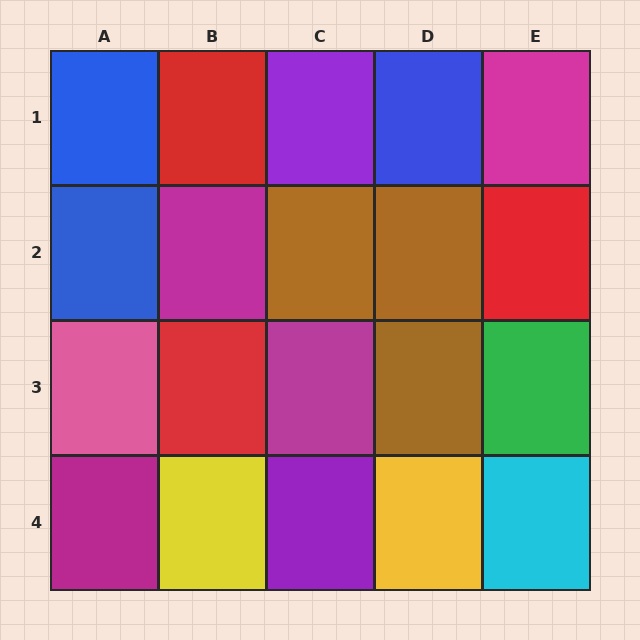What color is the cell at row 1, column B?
Red.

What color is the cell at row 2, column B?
Magenta.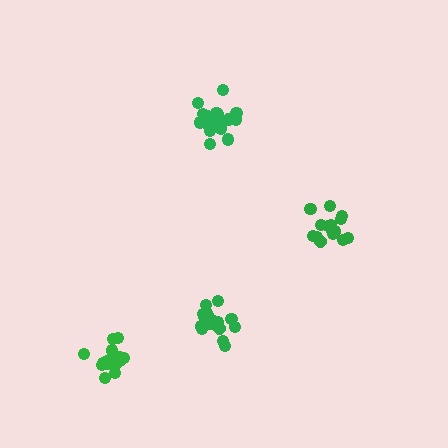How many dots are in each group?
Group 1: 17 dots, Group 2: 17 dots, Group 3: 18 dots, Group 4: 15 dots (67 total).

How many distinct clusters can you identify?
There are 4 distinct clusters.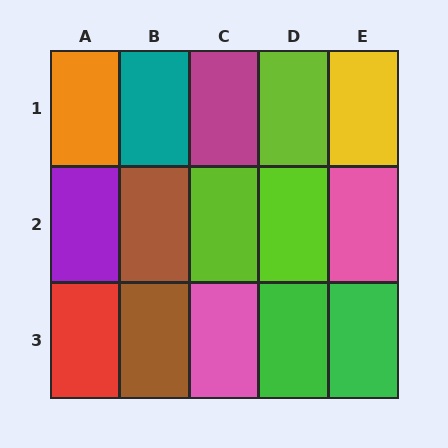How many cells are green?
2 cells are green.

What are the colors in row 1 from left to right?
Orange, teal, magenta, lime, yellow.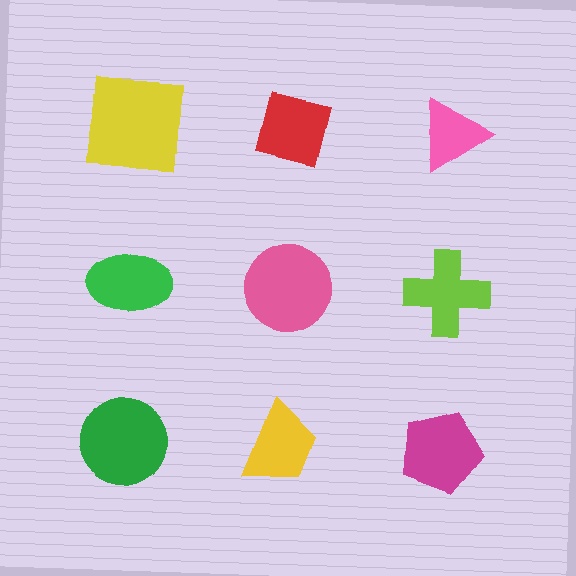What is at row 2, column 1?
A green ellipse.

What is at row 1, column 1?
A yellow square.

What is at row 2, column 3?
A lime cross.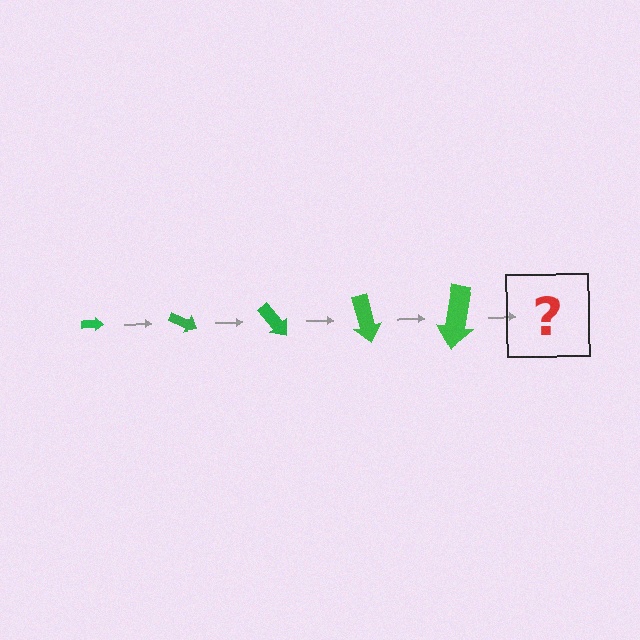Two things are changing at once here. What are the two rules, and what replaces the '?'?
The two rules are that the arrow grows larger each step and it rotates 25 degrees each step. The '?' should be an arrow, larger than the previous one and rotated 125 degrees from the start.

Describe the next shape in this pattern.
It should be an arrow, larger than the previous one and rotated 125 degrees from the start.